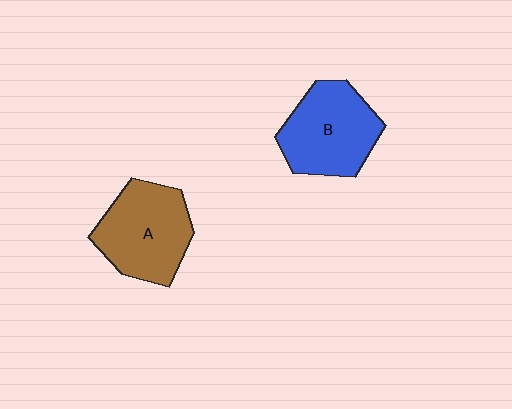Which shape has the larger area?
Shape A (brown).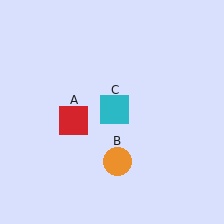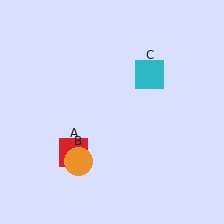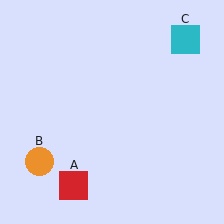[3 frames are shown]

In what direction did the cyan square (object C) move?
The cyan square (object C) moved up and to the right.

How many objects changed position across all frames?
3 objects changed position: red square (object A), orange circle (object B), cyan square (object C).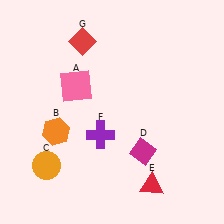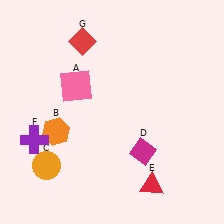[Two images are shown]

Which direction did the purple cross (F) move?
The purple cross (F) moved left.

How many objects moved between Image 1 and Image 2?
1 object moved between the two images.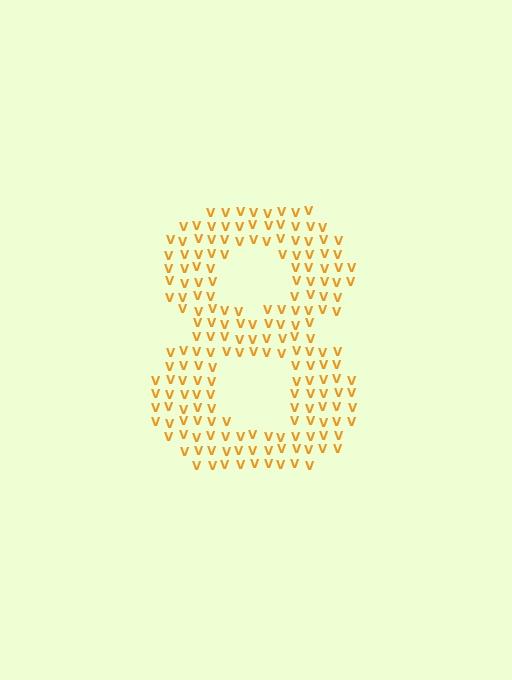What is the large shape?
The large shape is the digit 8.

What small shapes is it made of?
It is made of small letter V's.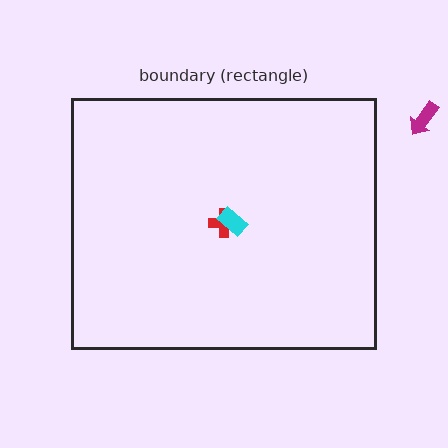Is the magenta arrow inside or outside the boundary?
Outside.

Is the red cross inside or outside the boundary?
Inside.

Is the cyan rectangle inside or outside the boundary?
Inside.